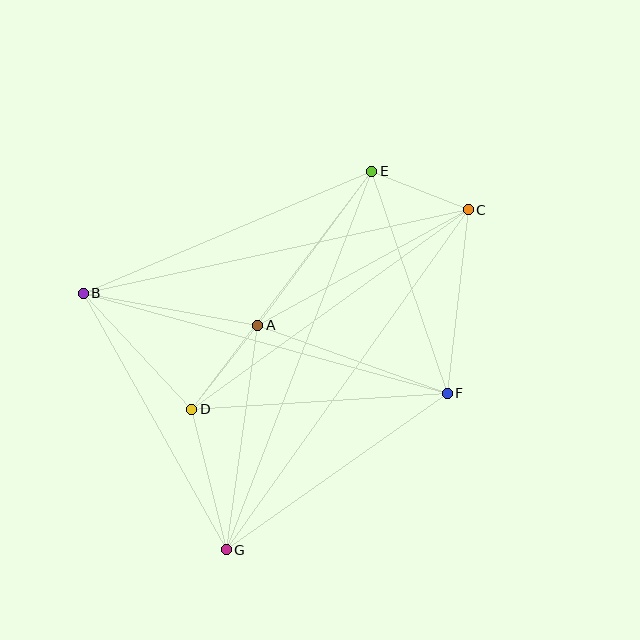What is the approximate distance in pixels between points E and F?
The distance between E and F is approximately 234 pixels.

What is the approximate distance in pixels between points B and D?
The distance between B and D is approximately 159 pixels.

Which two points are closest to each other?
Points C and E are closest to each other.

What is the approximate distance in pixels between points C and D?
The distance between C and D is approximately 341 pixels.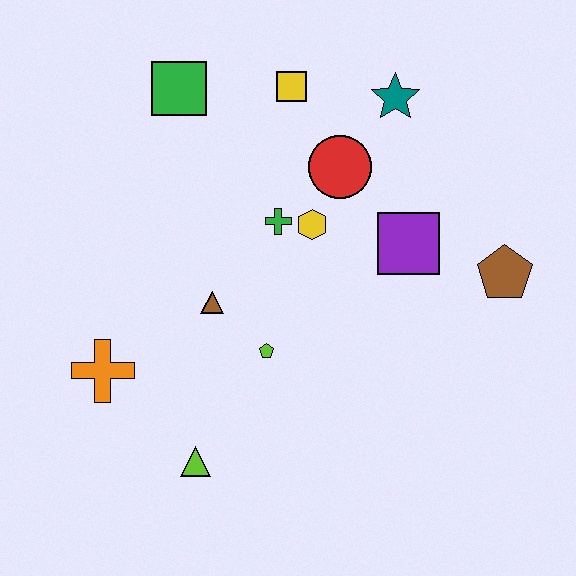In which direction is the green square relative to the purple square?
The green square is to the left of the purple square.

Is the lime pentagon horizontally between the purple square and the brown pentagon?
No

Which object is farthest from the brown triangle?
The brown pentagon is farthest from the brown triangle.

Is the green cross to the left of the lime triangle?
No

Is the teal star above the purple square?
Yes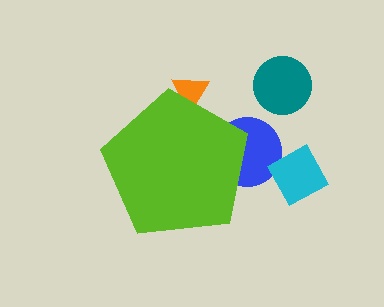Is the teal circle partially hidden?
No, the teal circle is fully visible.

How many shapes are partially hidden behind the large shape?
2 shapes are partially hidden.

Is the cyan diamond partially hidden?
No, the cyan diamond is fully visible.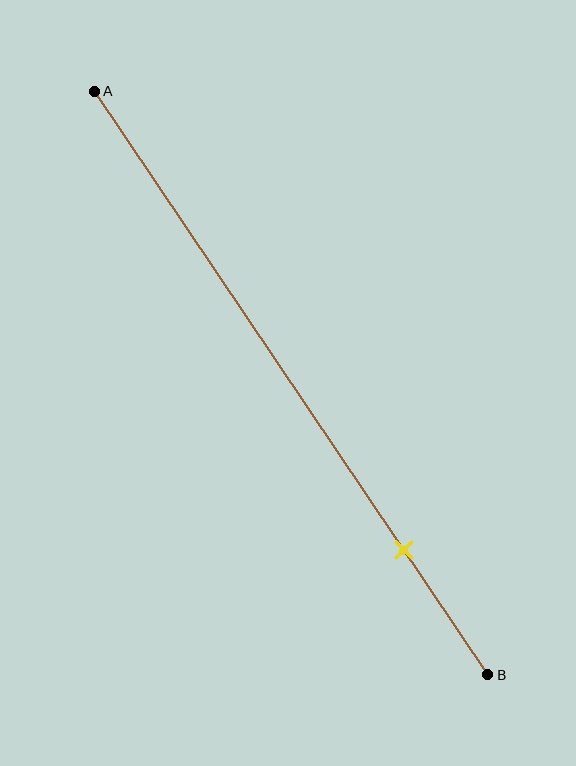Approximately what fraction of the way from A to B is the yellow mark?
The yellow mark is approximately 80% of the way from A to B.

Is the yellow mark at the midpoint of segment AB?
No, the mark is at about 80% from A, not at the 50% midpoint.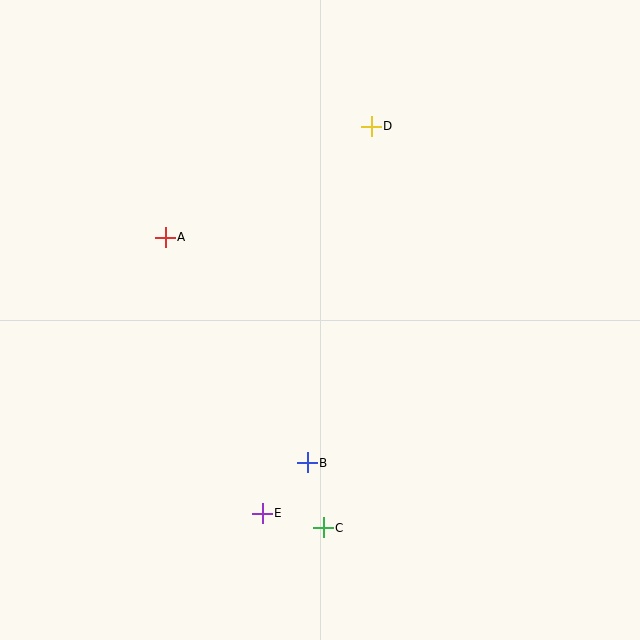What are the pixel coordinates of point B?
Point B is at (307, 463).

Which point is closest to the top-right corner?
Point D is closest to the top-right corner.